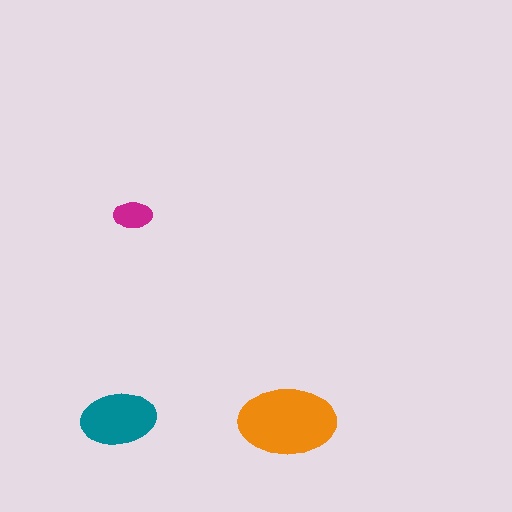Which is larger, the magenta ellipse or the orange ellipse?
The orange one.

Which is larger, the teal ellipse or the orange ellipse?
The orange one.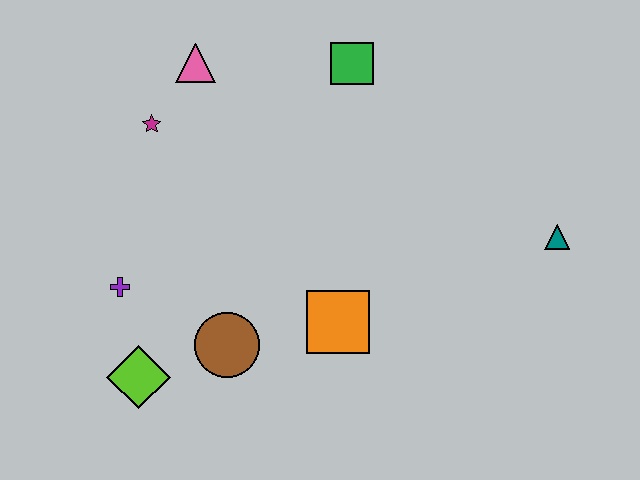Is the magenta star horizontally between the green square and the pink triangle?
No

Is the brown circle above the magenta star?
No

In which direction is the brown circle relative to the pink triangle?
The brown circle is below the pink triangle.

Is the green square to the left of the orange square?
No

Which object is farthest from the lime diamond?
The teal triangle is farthest from the lime diamond.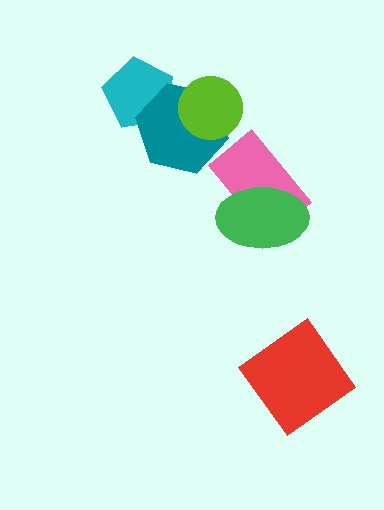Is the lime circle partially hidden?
No, no other shape covers it.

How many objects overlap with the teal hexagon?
2 objects overlap with the teal hexagon.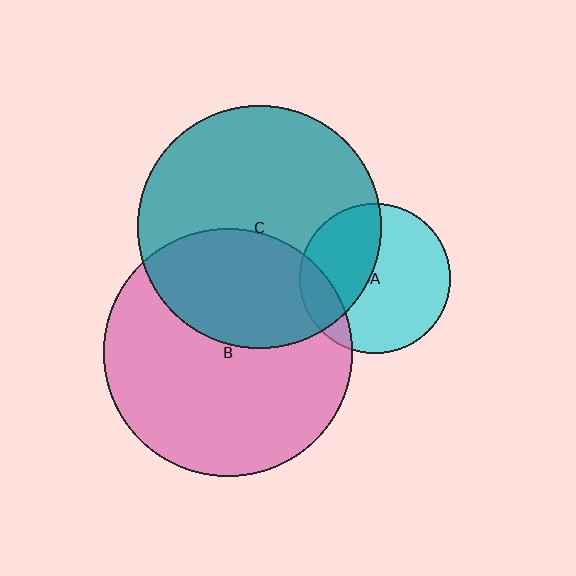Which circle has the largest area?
Circle B (pink).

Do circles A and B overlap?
Yes.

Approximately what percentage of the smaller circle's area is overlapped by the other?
Approximately 15%.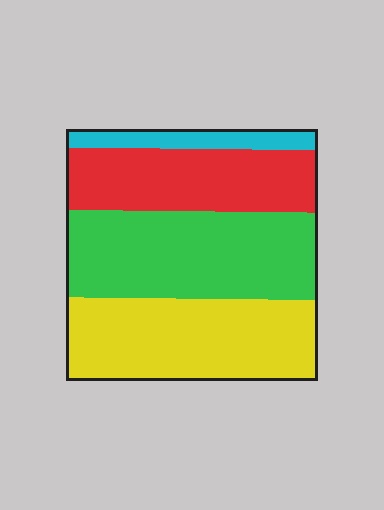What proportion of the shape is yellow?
Yellow covers about 35% of the shape.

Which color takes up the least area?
Cyan, at roughly 10%.